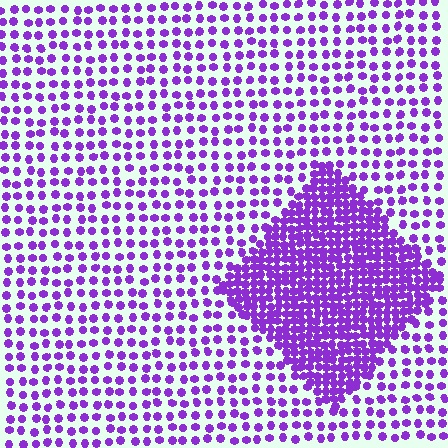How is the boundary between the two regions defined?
The boundary is defined by a change in element density (approximately 2.5x ratio). All elements are the same color, size, and shape.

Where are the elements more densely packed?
The elements are more densely packed inside the diamond boundary.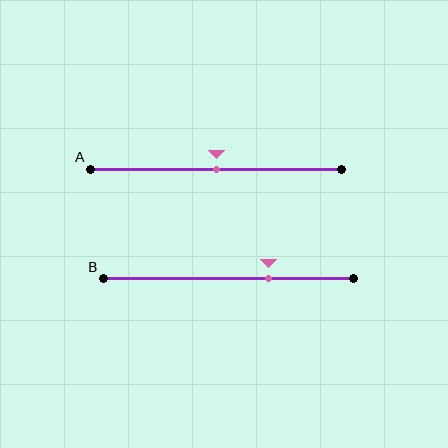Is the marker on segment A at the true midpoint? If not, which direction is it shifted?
Yes, the marker on segment A is at the true midpoint.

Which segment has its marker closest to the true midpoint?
Segment A has its marker closest to the true midpoint.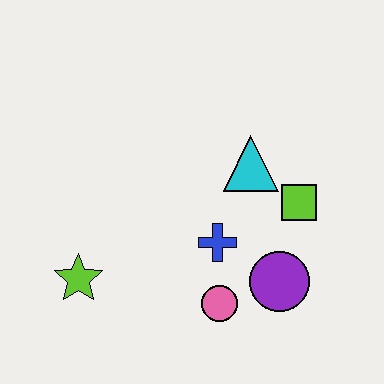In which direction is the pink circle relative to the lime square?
The pink circle is below the lime square.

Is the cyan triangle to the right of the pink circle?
Yes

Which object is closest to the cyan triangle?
The lime square is closest to the cyan triangle.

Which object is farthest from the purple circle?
The lime star is farthest from the purple circle.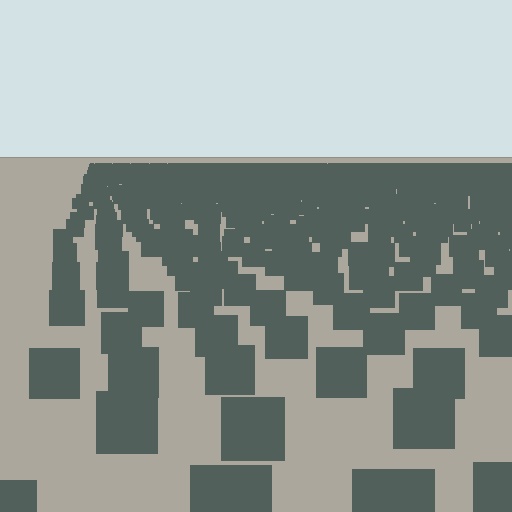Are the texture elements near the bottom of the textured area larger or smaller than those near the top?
Larger. Near the bottom, elements are closer to the viewer and appear at a bigger on-screen size.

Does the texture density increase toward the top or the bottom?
Density increases toward the top.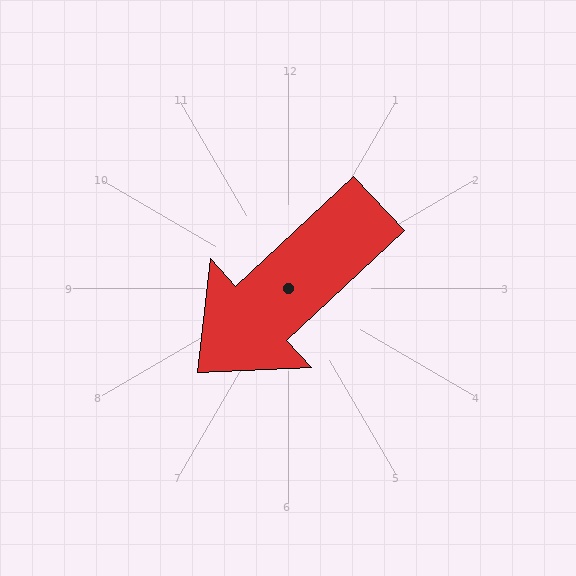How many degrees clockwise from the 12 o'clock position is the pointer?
Approximately 227 degrees.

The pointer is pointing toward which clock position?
Roughly 8 o'clock.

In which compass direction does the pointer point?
Southwest.